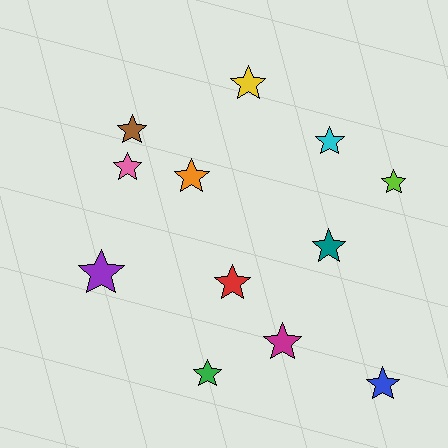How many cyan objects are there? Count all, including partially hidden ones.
There is 1 cyan object.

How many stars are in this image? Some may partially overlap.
There are 12 stars.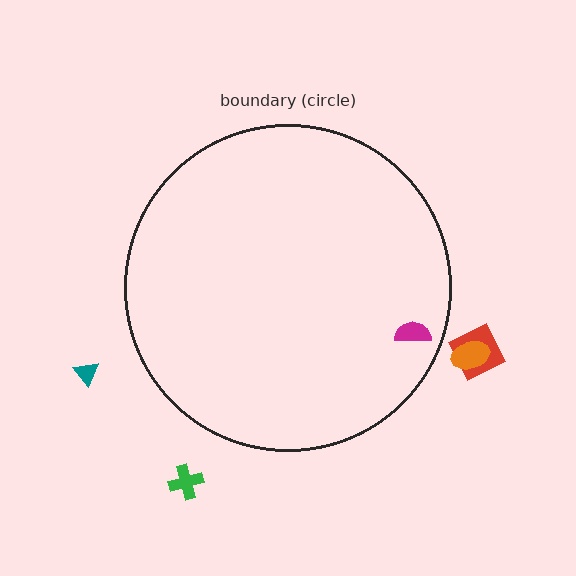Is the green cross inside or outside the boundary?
Outside.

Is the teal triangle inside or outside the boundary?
Outside.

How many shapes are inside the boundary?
1 inside, 4 outside.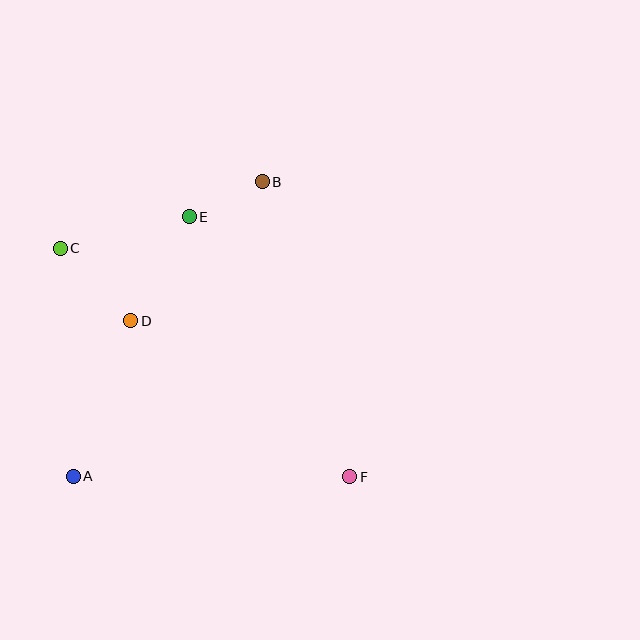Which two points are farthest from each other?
Points C and F are farthest from each other.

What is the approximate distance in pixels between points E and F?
The distance between E and F is approximately 305 pixels.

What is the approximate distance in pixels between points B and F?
The distance between B and F is approximately 307 pixels.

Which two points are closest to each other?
Points B and E are closest to each other.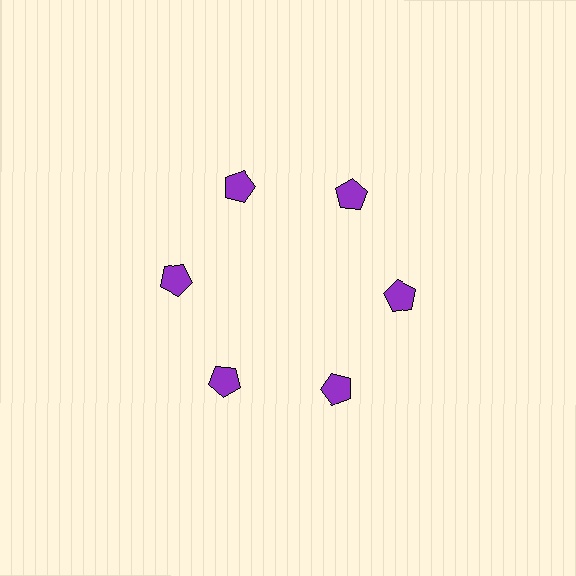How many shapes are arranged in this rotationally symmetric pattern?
There are 6 shapes, arranged in 6 groups of 1.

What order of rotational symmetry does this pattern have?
This pattern has 6-fold rotational symmetry.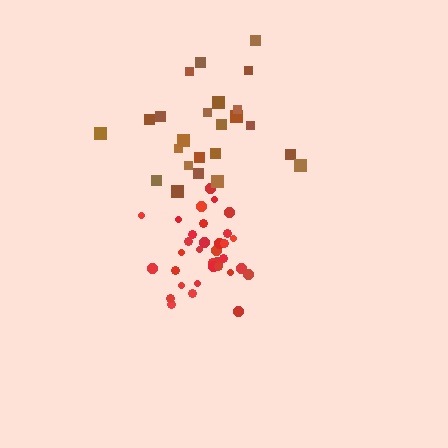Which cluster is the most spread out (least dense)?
Brown.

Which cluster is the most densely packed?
Red.